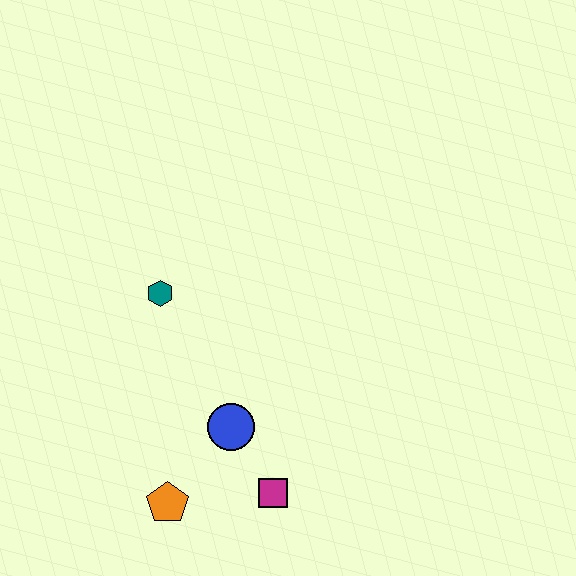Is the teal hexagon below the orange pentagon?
No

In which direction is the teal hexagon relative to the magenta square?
The teal hexagon is above the magenta square.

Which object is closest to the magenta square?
The blue circle is closest to the magenta square.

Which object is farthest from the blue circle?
The teal hexagon is farthest from the blue circle.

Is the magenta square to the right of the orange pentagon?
Yes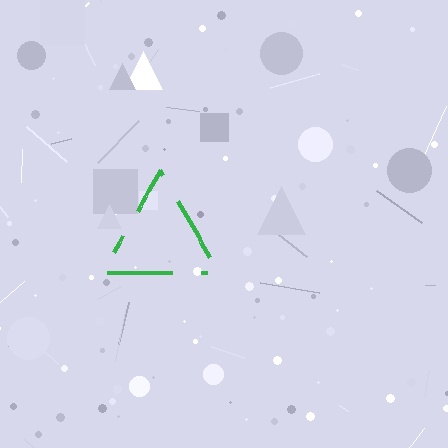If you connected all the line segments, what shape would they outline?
They would outline a triangle.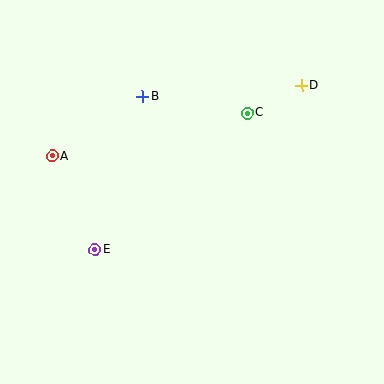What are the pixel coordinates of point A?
Point A is at (52, 156).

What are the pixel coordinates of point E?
Point E is at (95, 250).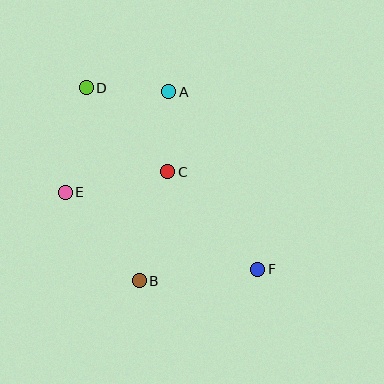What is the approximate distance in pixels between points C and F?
The distance between C and F is approximately 133 pixels.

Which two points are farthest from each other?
Points D and F are farthest from each other.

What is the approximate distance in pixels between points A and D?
The distance between A and D is approximately 82 pixels.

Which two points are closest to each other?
Points A and C are closest to each other.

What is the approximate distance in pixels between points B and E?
The distance between B and E is approximately 115 pixels.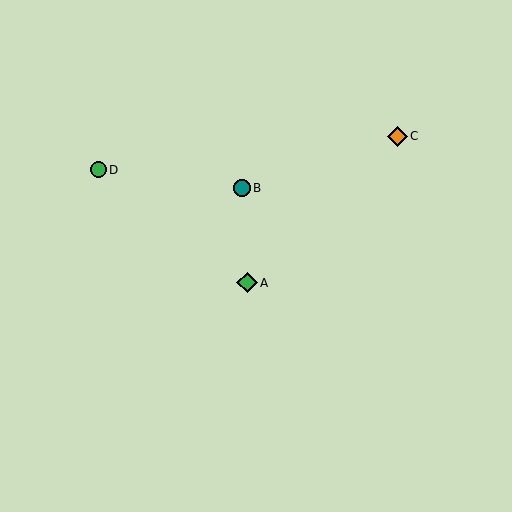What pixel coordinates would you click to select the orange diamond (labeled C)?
Click at (397, 136) to select the orange diamond C.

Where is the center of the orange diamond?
The center of the orange diamond is at (397, 136).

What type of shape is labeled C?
Shape C is an orange diamond.